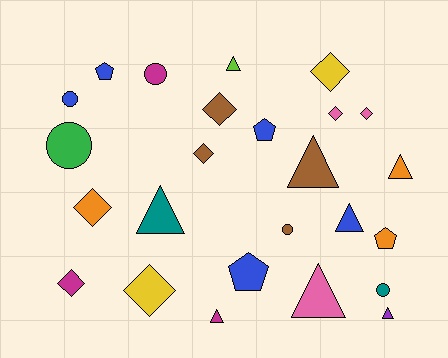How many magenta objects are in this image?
There are 3 magenta objects.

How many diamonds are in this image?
There are 8 diamonds.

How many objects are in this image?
There are 25 objects.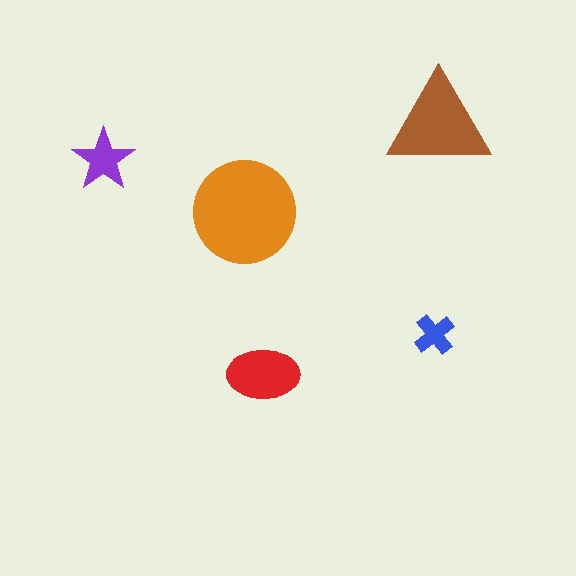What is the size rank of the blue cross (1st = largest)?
5th.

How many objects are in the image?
There are 5 objects in the image.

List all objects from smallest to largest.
The blue cross, the purple star, the red ellipse, the brown triangle, the orange circle.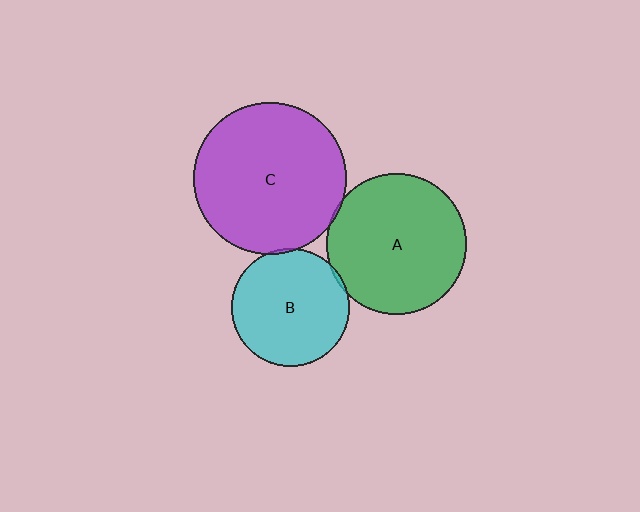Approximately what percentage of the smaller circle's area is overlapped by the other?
Approximately 5%.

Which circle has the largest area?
Circle C (purple).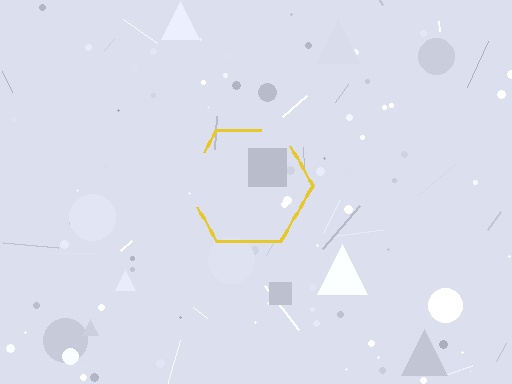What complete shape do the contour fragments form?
The contour fragments form a hexagon.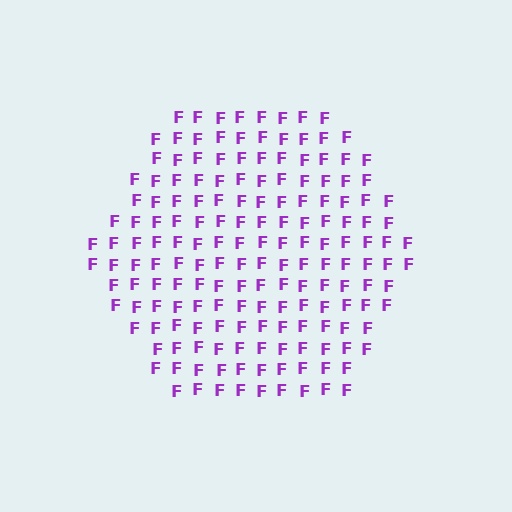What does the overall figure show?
The overall figure shows a hexagon.